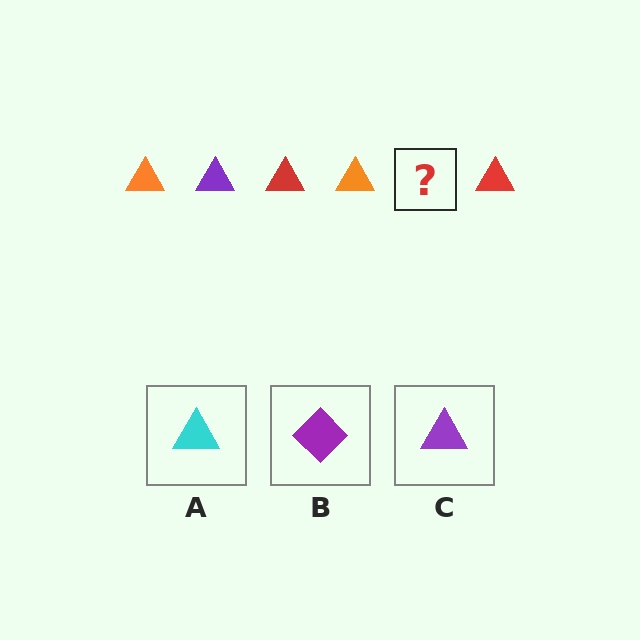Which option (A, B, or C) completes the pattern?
C.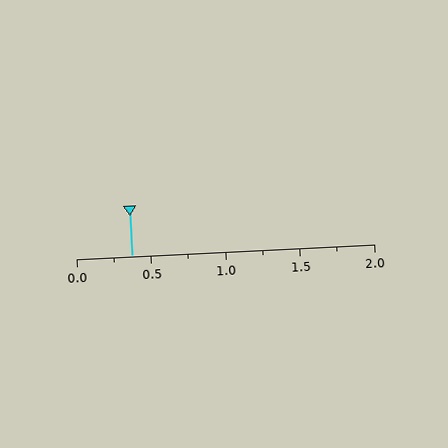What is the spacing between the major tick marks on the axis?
The major ticks are spaced 0.5 apart.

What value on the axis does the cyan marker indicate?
The marker indicates approximately 0.38.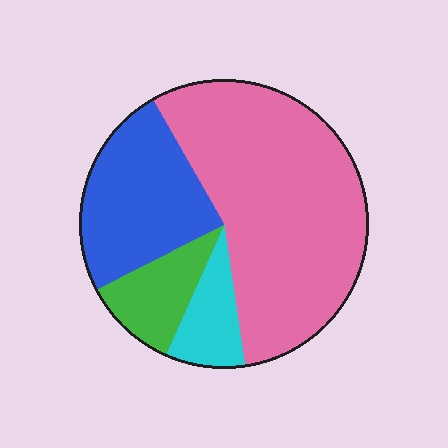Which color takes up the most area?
Pink, at roughly 55%.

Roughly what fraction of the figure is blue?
Blue covers 24% of the figure.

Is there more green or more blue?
Blue.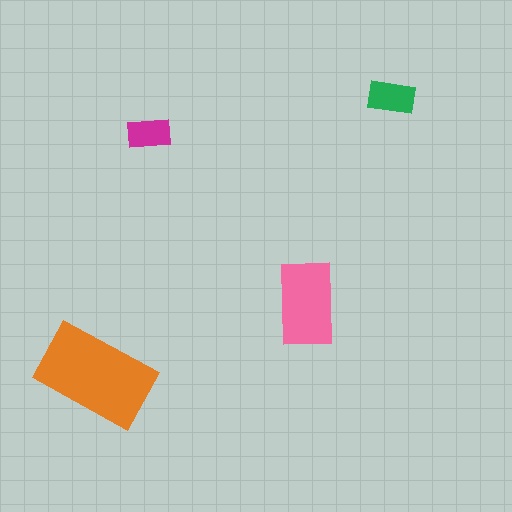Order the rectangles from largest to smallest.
the orange one, the pink one, the green one, the magenta one.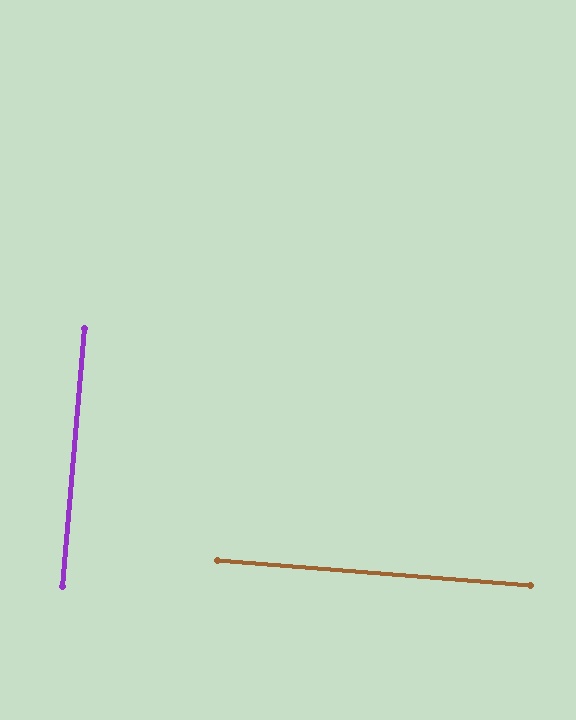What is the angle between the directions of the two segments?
Approximately 90 degrees.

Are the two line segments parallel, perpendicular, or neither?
Perpendicular — they meet at approximately 90°.